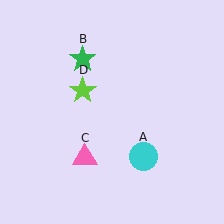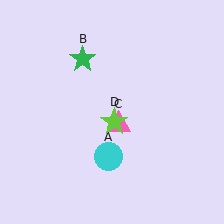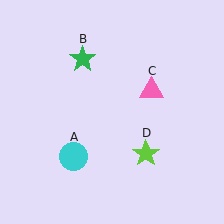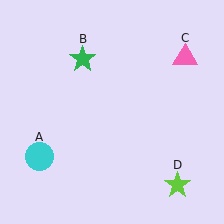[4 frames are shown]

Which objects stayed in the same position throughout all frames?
Green star (object B) remained stationary.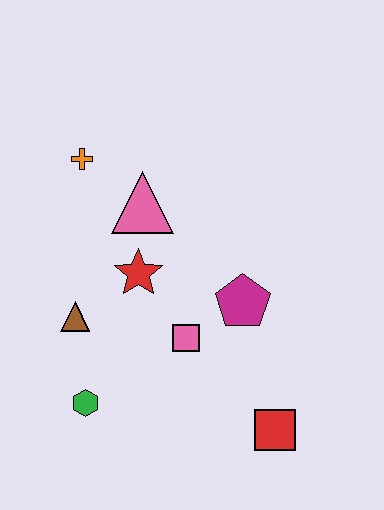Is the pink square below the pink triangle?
Yes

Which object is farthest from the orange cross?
The red square is farthest from the orange cross.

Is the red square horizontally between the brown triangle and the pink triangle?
No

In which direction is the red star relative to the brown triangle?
The red star is to the right of the brown triangle.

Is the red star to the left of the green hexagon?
No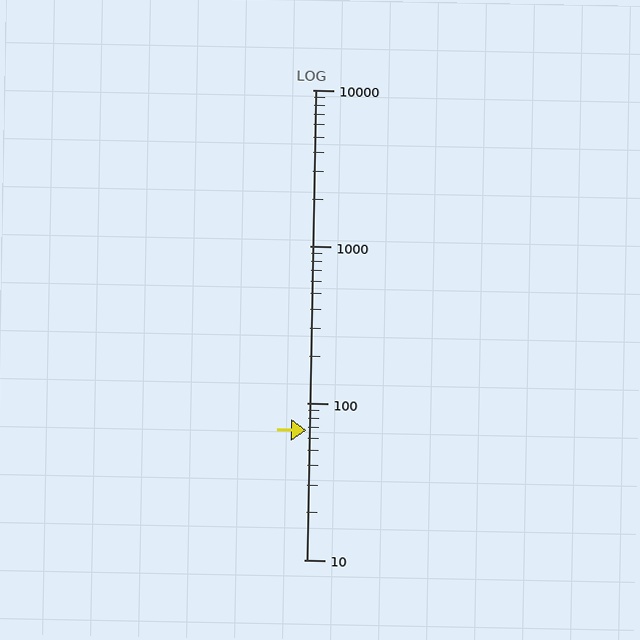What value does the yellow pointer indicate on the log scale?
The pointer indicates approximately 67.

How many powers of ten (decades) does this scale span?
The scale spans 3 decades, from 10 to 10000.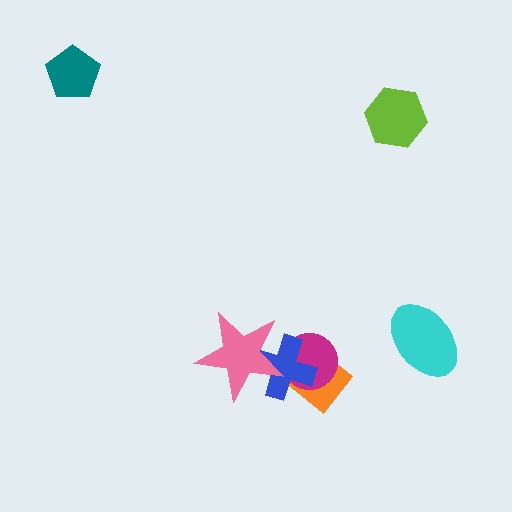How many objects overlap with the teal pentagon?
0 objects overlap with the teal pentagon.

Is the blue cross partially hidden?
Yes, it is partially covered by another shape.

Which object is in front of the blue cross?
The pink star is in front of the blue cross.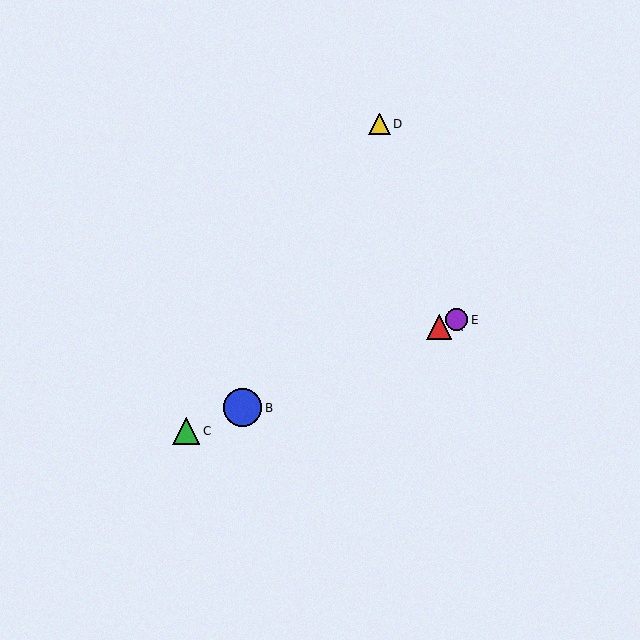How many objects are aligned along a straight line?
4 objects (A, B, C, E) are aligned along a straight line.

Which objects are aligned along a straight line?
Objects A, B, C, E are aligned along a straight line.